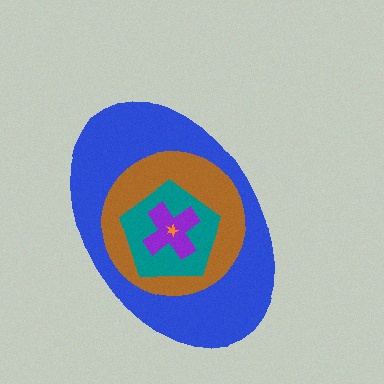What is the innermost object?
The orange star.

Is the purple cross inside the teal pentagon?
Yes.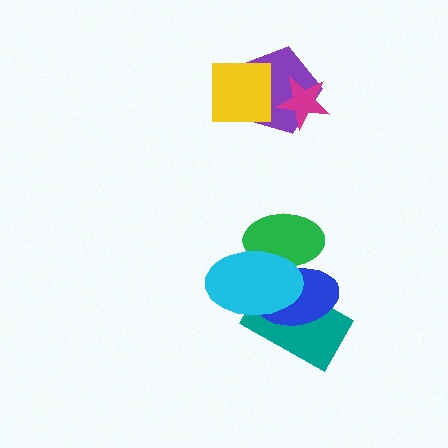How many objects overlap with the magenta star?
1 object overlaps with the magenta star.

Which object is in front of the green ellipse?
The cyan ellipse is in front of the green ellipse.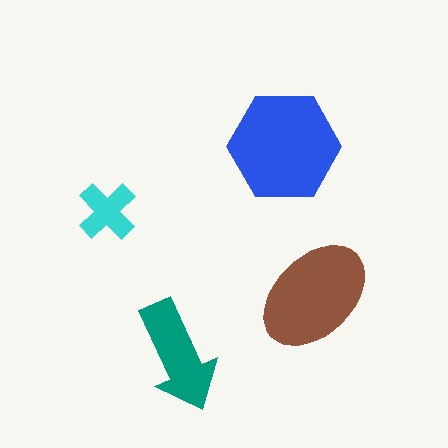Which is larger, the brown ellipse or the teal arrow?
The brown ellipse.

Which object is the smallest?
The cyan cross.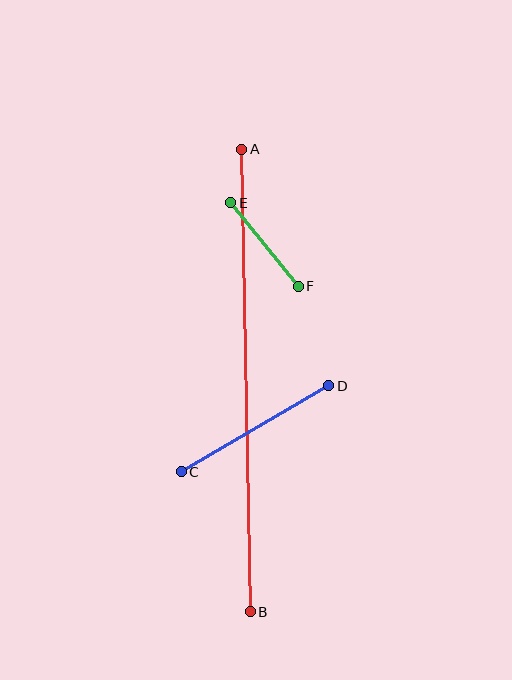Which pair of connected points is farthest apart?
Points A and B are farthest apart.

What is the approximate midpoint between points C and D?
The midpoint is at approximately (255, 429) pixels.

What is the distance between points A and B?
The distance is approximately 463 pixels.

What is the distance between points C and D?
The distance is approximately 170 pixels.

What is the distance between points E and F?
The distance is approximately 108 pixels.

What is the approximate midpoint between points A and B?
The midpoint is at approximately (246, 381) pixels.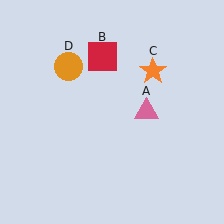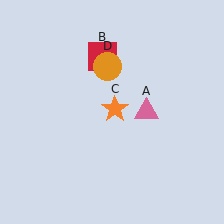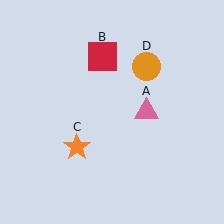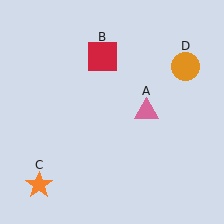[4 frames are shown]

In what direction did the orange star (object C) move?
The orange star (object C) moved down and to the left.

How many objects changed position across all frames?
2 objects changed position: orange star (object C), orange circle (object D).